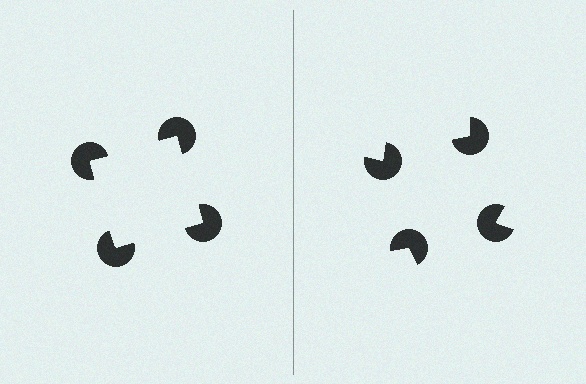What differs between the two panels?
The pac-man discs are positioned identically on both sides; only the wedge orientations differ. On the left they align to a square; on the right they are misaligned.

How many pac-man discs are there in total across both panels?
8 — 4 on each side.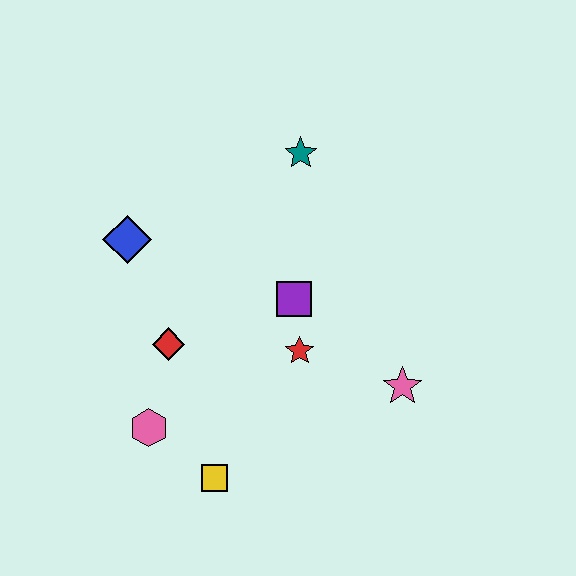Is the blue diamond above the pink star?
Yes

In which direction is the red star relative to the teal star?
The red star is below the teal star.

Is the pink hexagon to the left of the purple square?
Yes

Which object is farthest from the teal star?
The yellow square is farthest from the teal star.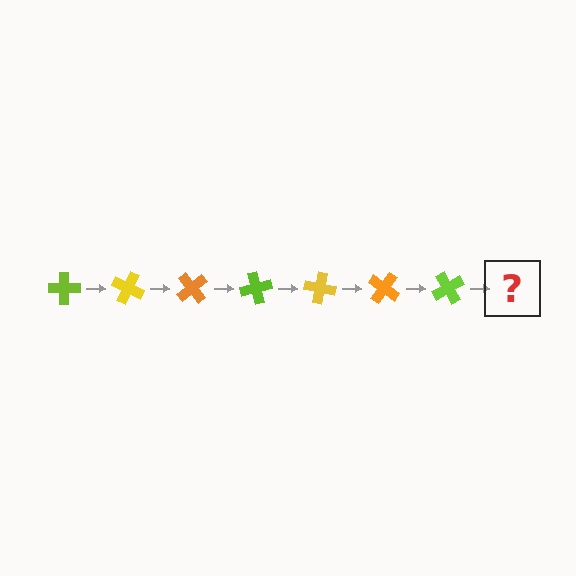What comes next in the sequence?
The next element should be a yellow cross, rotated 175 degrees from the start.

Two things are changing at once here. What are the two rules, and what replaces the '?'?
The two rules are that it rotates 25 degrees each step and the color cycles through lime, yellow, and orange. The '?' should be a yellow cross, rotated 175 degrees from the start.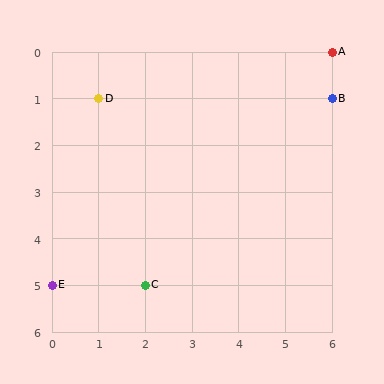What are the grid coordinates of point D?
Point D is at grid coordinates (1, 1).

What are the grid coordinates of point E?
Point E is at grid coordinates (0, 5).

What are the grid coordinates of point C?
Point C is at grid coordinates (2, 5).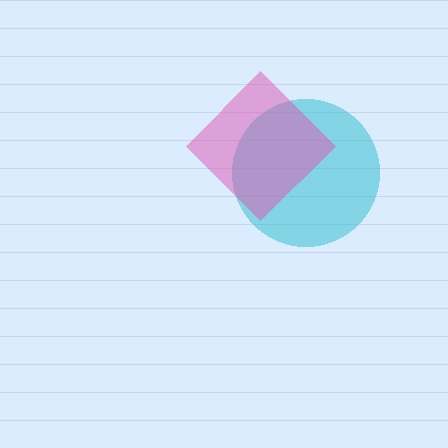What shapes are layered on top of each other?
The layered shapes are: a cyan circle, a pink diamond.